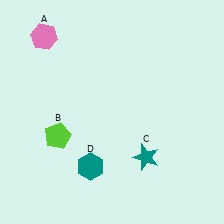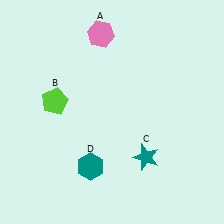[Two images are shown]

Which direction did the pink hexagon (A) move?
The pink hexagon (A) moved right.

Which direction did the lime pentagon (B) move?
The lime pentagon (B) moved up.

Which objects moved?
The objects that moved are: the pink hexagon (A), the lime pentagon (B).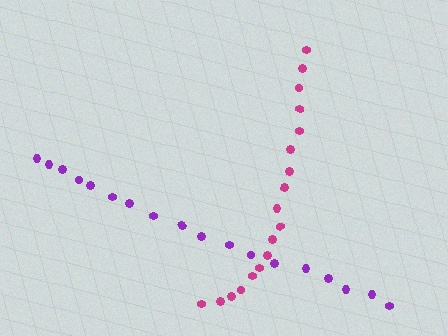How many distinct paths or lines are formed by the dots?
There are 2 distinct paths.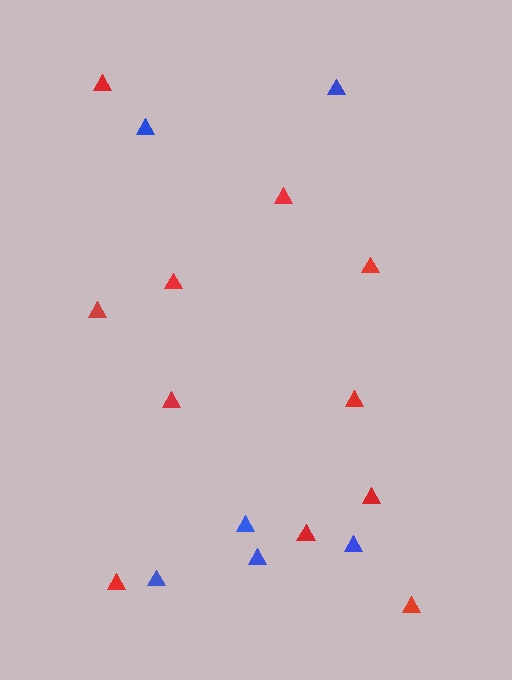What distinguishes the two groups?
There are 2 groups: one group of red triangles (11) and one group of blue triangles (6).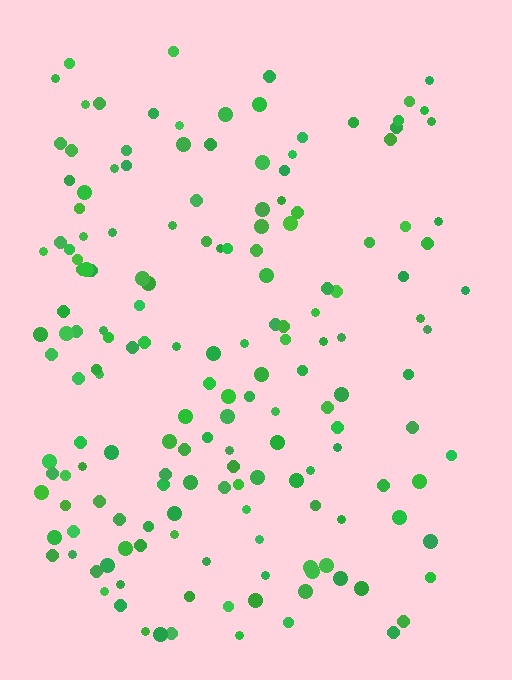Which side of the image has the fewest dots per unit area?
The right.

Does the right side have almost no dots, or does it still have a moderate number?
Still a moderate number, just noticeably fewer than the left.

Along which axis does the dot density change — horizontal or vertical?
Horizontal.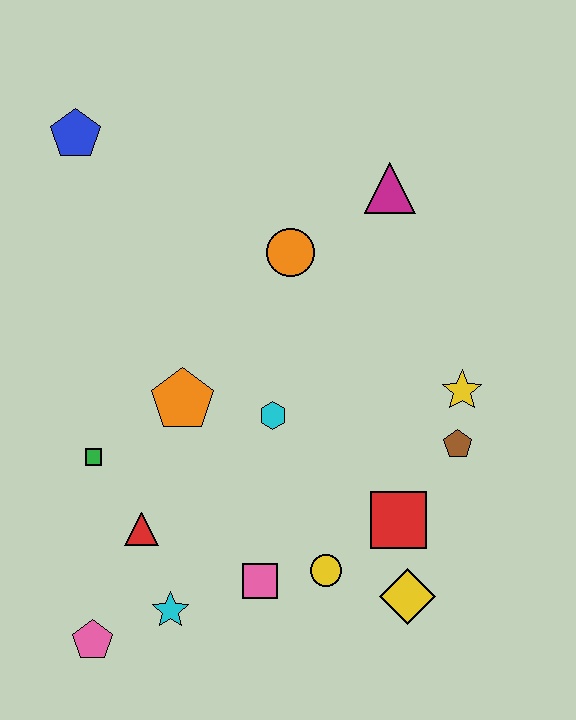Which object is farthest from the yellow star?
The blue pentagon is farthest from the yellow star.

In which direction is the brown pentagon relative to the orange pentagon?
The brown pentagon is to the right of the orange pentagon.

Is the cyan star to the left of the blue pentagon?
No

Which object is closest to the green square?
The red triangle is closest to the green square.